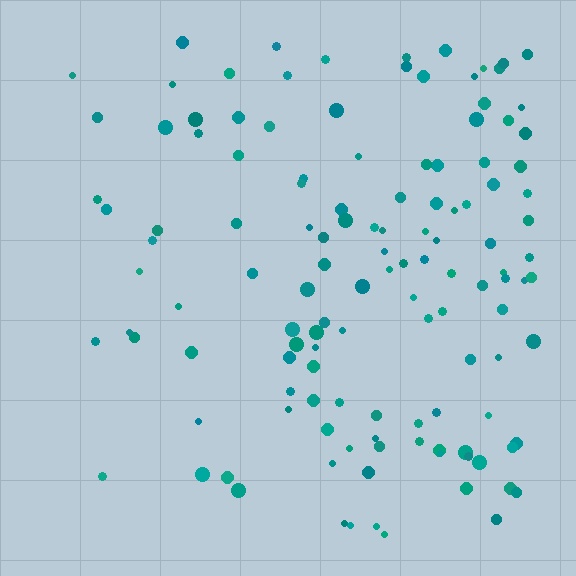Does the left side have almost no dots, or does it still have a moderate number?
Still a moderate number, just noticeably fewer than the right.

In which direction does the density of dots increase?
From left to right, with the right side densest.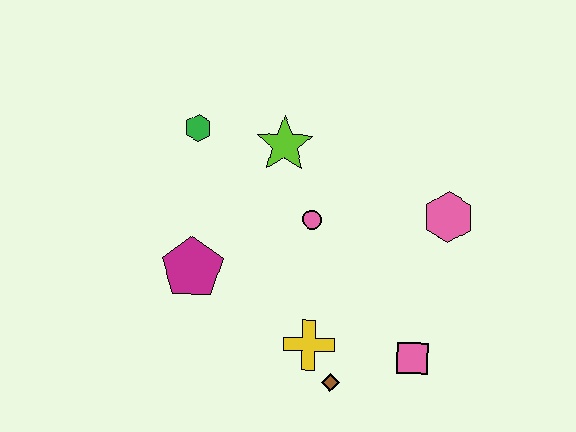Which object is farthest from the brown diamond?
The green hexagon is farthest from the brown diamond.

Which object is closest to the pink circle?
The lime star is closest to the pink circle.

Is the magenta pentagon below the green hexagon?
Yes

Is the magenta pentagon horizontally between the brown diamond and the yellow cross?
No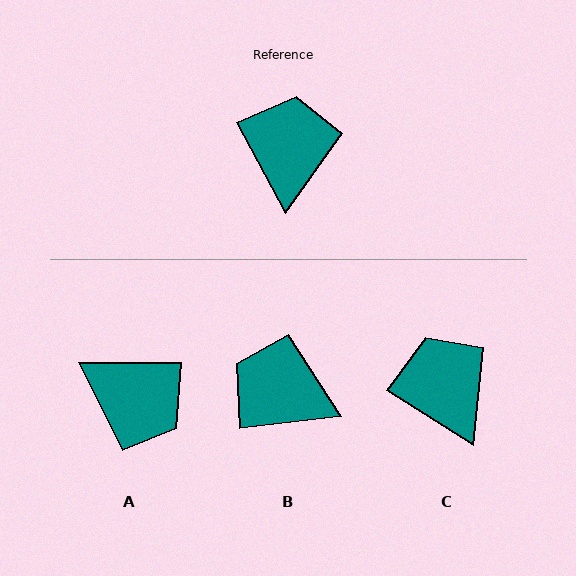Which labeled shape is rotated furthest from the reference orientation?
A, about 118 degrees away.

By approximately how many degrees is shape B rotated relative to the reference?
Approximately 69 degrees counter-clockwise.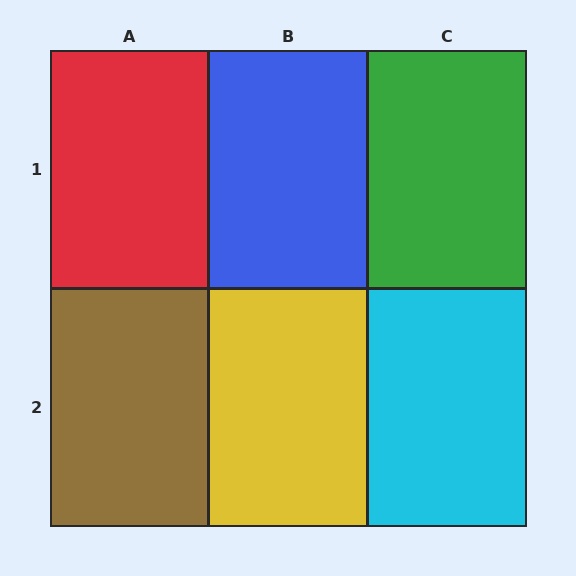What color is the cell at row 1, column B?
Blue.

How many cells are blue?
1 cell is blue.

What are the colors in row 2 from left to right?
Brown, yellow, cyan.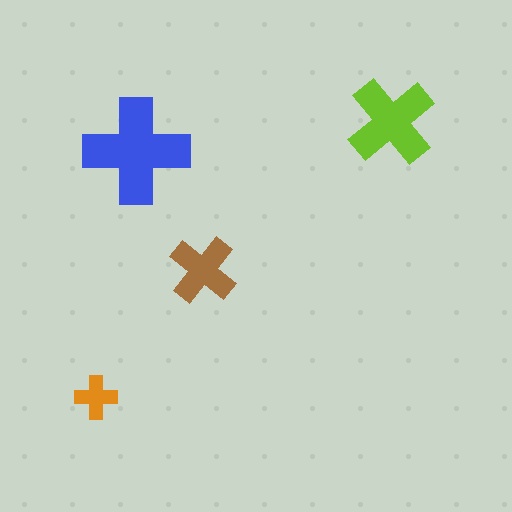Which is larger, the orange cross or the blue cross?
The blue one.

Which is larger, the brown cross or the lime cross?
The lime one.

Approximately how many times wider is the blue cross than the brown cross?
About 1.5 times wider.